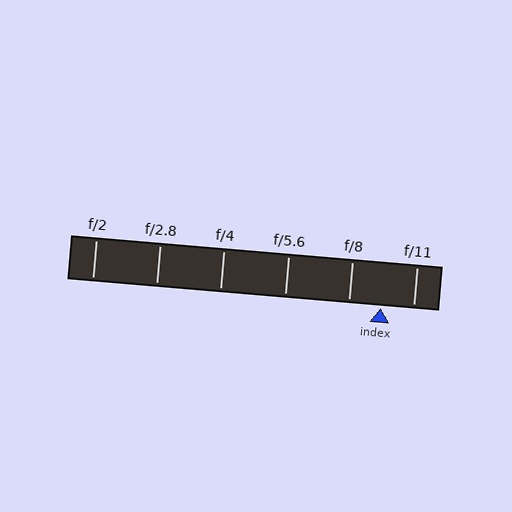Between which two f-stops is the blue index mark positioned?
The index mark is between f/8 and f/11.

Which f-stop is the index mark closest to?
The index mark is closest to f/8.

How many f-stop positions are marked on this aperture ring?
There are 6 f-stop positions marked.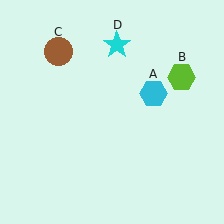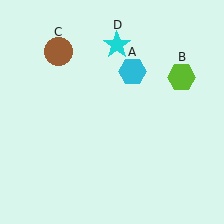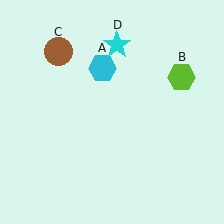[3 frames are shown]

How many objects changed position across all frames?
1 object changed position: cyan hexagon (object A).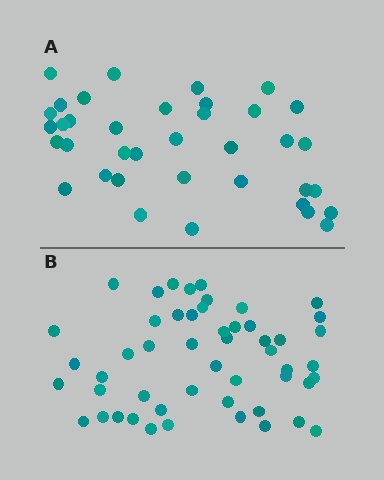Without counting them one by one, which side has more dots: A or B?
Region B (the bottom region) has more dots.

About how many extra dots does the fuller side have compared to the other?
Region B has approximately 15 more dots than region A.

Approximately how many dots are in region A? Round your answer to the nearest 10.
About 40 dots. (The exact count is 37, which rounds to 40.)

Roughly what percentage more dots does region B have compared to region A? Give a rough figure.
About 40% more.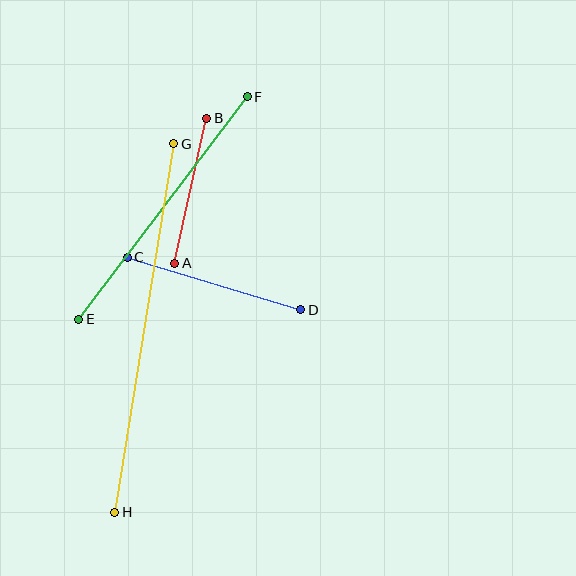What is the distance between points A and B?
The distance is approximately 148 pixels.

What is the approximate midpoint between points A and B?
The midpoint is at approximately (191, 191) pixels.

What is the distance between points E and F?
The distance is approximately 279 pixels.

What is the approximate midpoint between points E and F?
The midpoint is at approximately (163, 208) pixels.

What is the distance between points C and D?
The distance is approximately 181 pixels.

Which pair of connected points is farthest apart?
Points G and H are farthest apart.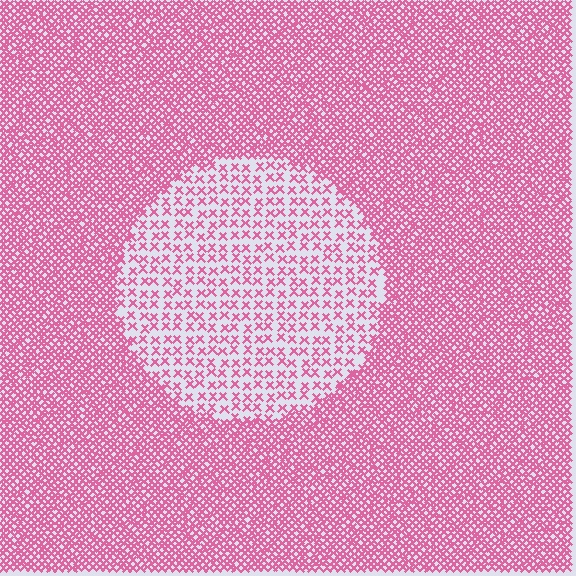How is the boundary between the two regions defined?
The boundary is defined by a change in element density (approximately 2.8x ratio). All elements are the same color, size, and shape.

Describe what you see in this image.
The image contains small pink elements arranged at two different densities. A circle-shaped region is visible where the elements are less densely packed than the surrounding area.